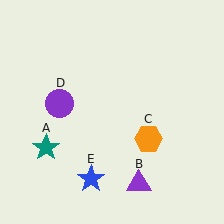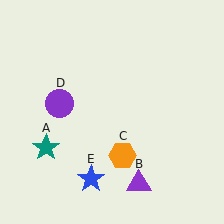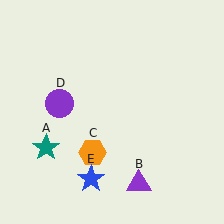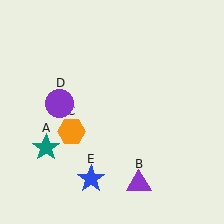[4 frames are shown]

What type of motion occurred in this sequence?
The orange hexagon (object C) rotated clockwise around the center of the scene.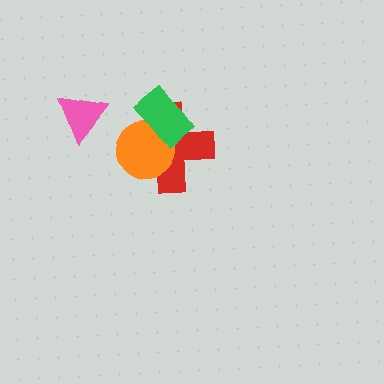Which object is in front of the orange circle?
The green rectangle is in front of the orange circle.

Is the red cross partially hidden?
Yes, it is partially covered by another shape.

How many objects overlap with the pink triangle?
0 objects overlap with the pink triangle.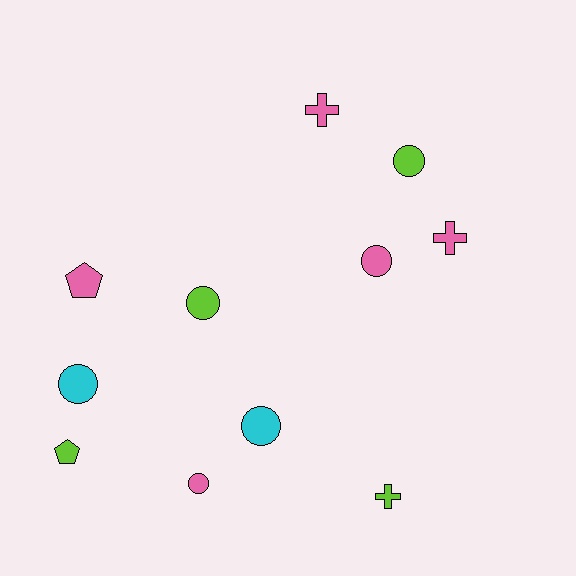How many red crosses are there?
There are no red crosses.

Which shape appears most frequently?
Circle, with 6 objects.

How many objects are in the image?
There are 11 objects.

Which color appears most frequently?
Pink, with 5 objects.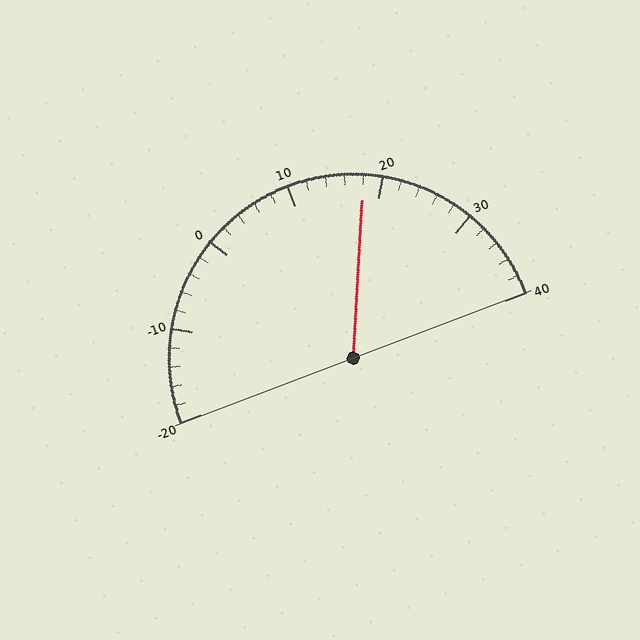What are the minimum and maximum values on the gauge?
The gauge ranges from -20 to 40.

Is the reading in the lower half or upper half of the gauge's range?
The reading is in the upper half of the range (-20 to 40).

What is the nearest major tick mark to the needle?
The nearest major tick mark is 20.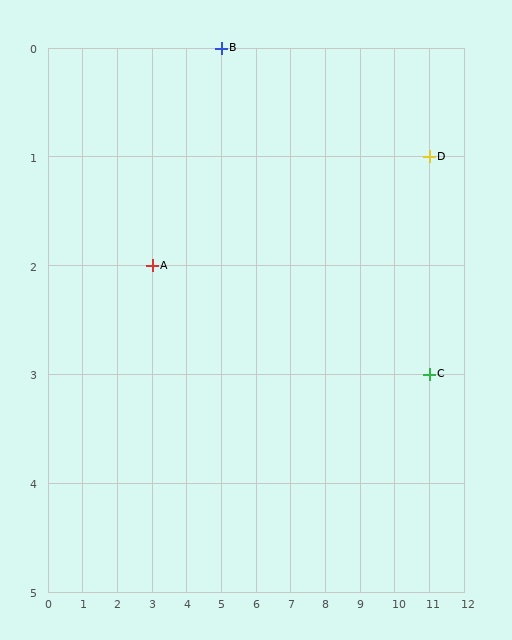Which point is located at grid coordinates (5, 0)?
Point B is at (5, 0).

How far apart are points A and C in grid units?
Points A and C are 8 columns and 1 row apart (about 8.1 grid units diagonally).